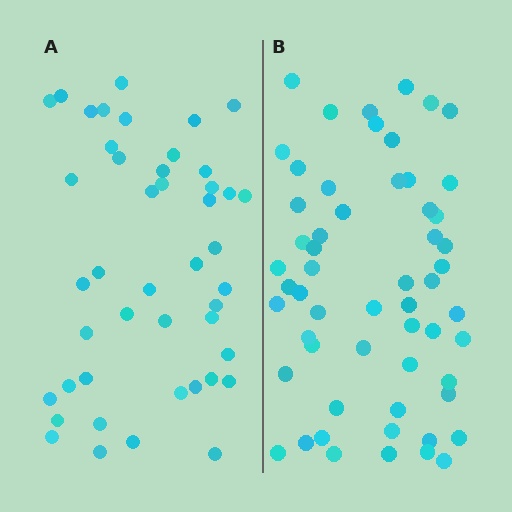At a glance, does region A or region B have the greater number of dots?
Region B (the right region) has more dots.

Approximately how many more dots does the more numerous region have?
Region B has roughly 12 or so more dots than region A.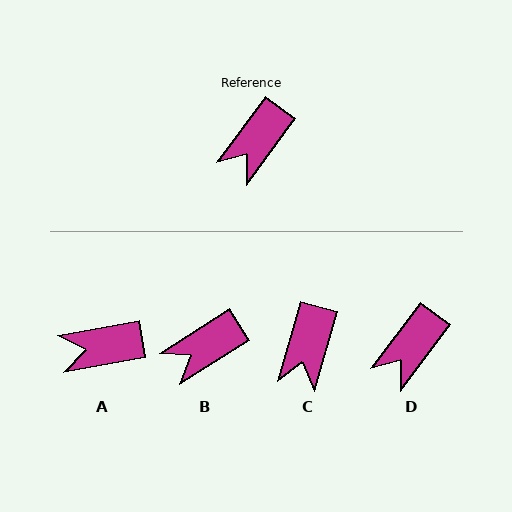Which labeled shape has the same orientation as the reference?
D.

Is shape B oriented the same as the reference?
No, it is off by about 21 degrees.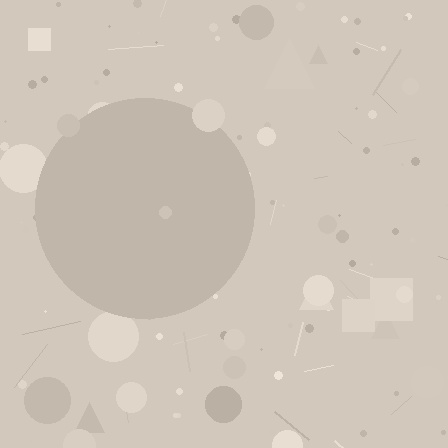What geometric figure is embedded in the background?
A circle is embedded in the background.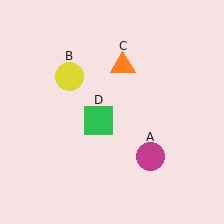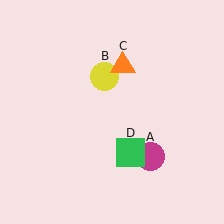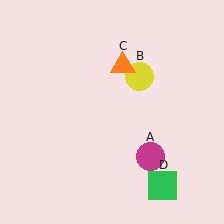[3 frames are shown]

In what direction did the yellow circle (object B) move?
The yellow circle (object B) moved right.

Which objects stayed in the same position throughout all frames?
Magenta circle (object A) and orange triangle (object C) remained stationary.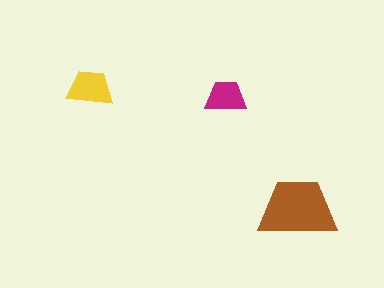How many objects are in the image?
There are 3 objects in the image.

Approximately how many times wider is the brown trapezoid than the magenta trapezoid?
About 2 times wider.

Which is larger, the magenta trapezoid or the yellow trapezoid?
The yellow one.